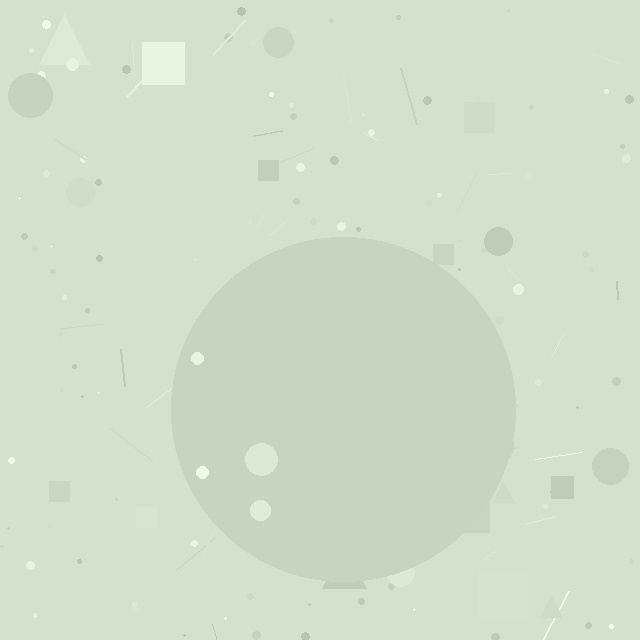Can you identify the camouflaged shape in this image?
The camouflaged shape is a circle.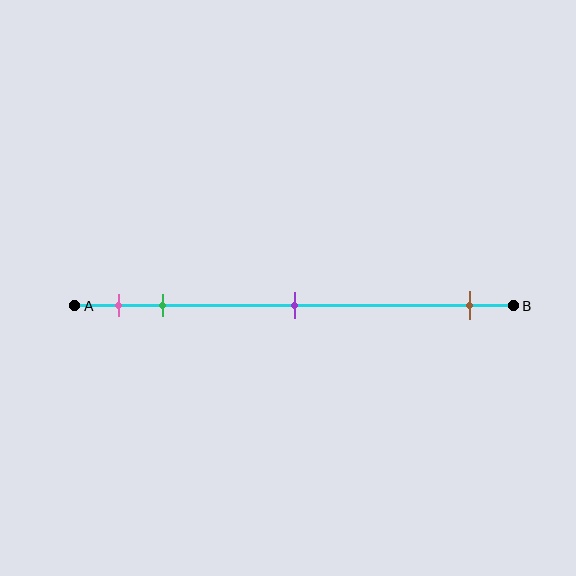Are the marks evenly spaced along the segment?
No, the marks are not evenly spaced.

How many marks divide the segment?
There are 4 marks dividing the segment.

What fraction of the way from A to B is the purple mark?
The purple mark is approximately 50% (0.5) of the way from A to B.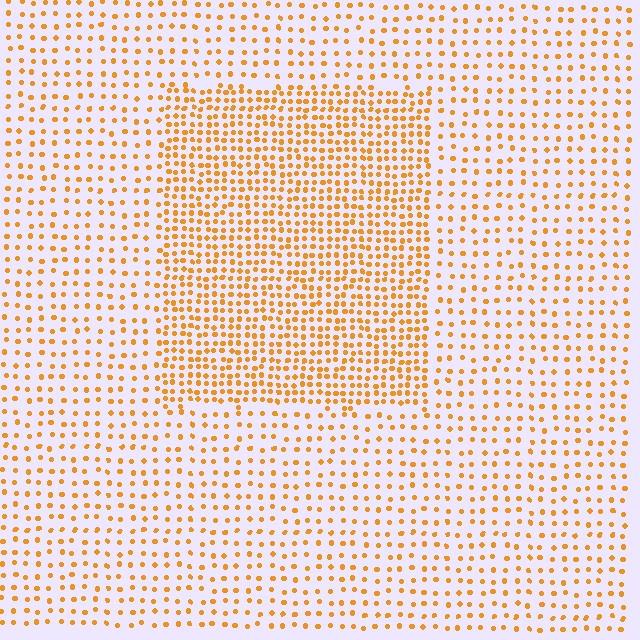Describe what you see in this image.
The image contains small orange elements arranged at two different densities. A rectangle-shaped region is visible where the elements are more densely packed than the surrounding area.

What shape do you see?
I see a rectangle.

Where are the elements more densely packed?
The elements are more densely packed inside the rectangle boundary.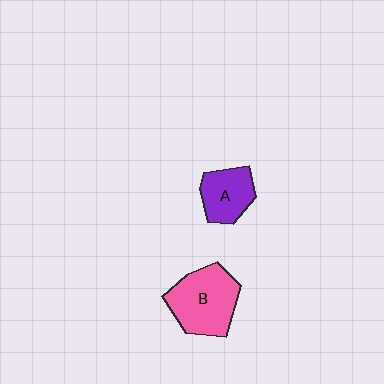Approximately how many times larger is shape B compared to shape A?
Approximately 1.5 times.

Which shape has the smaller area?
Shape A (purple).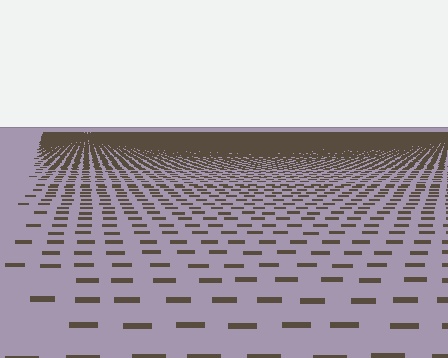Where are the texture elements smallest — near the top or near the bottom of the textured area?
Near the top.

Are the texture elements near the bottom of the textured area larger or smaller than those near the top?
Larger. Near the bottom, elements are closer to the viewer and appear at a bigger on-screen size.